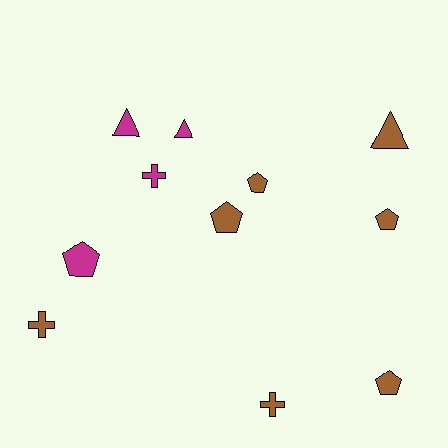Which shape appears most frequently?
Pentagon, with 5 objects.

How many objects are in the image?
There are 11 objects.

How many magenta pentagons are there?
There is 1 magenta pentagon.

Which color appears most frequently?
Brown, with 7 objects.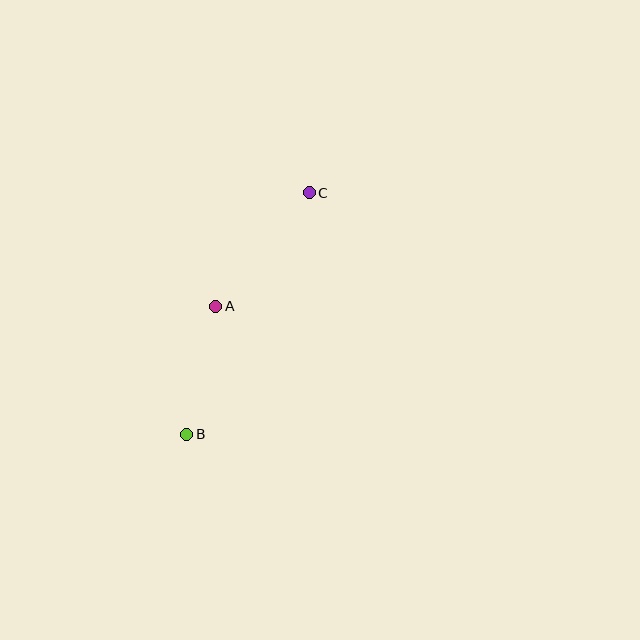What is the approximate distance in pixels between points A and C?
The distance between A and C is approximately 147 pixels.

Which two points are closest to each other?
Points A and B are closest to each other.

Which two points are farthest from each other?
Points B and C are farthest from each other.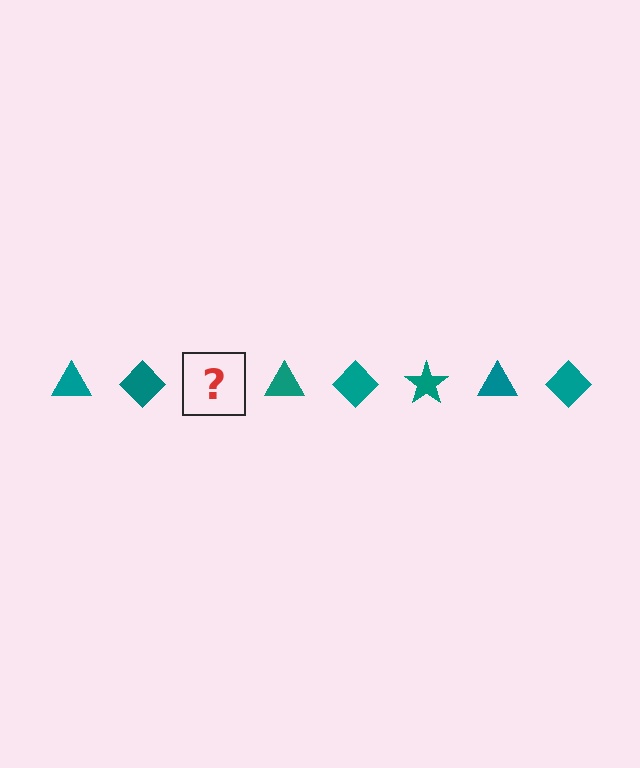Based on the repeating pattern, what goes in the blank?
The blank should be a teal star.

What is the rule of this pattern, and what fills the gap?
The rule is that the pattern cycles through triangle, diamond, star shapes in teal. The gap should be filled with a teal star.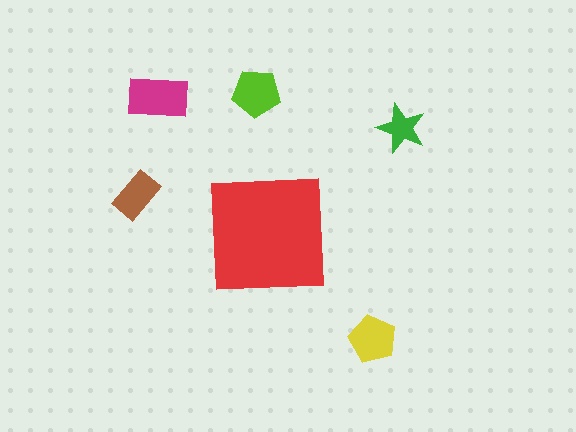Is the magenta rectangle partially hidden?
No, the magenta rectangle is fully visible.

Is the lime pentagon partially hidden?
No, the lime pentagon is fully visible.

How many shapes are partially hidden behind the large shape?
0 shapes are partially hidden.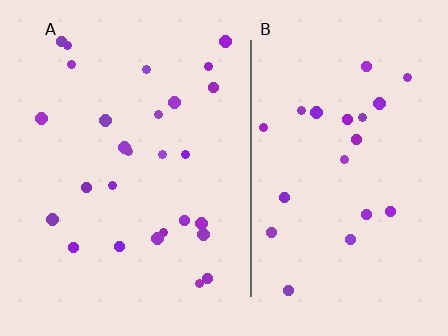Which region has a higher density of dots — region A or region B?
A (the left).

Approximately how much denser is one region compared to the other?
Approximately 1.3× — region A over region B.